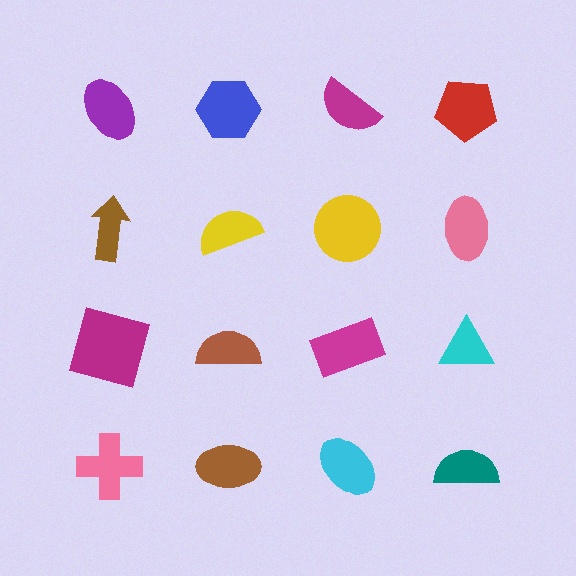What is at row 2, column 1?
A brown arrow.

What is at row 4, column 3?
A cyan ellipse.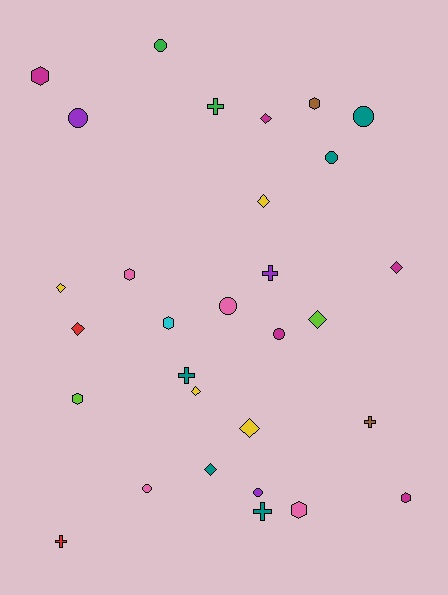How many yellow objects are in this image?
There are 4 yellow objects.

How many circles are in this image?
There are 8 circles.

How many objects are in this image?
There are 30 objects.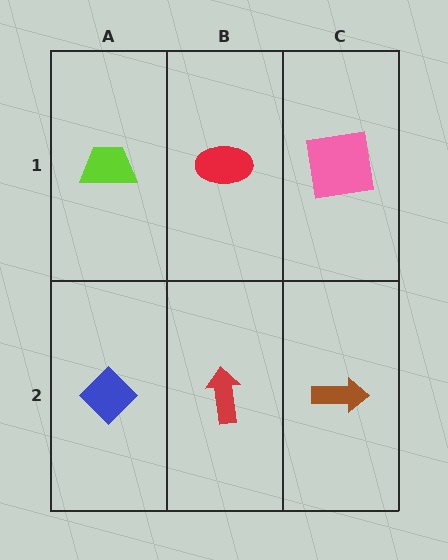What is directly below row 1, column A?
A blue diamond.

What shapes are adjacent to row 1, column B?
A red arrow (row 2, column B), a lime trapezoid (row 1, column A), a pink square (row 1, column C).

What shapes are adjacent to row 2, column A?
A lime trapezoid (row 1, column A), a red arrow (row 2, column B).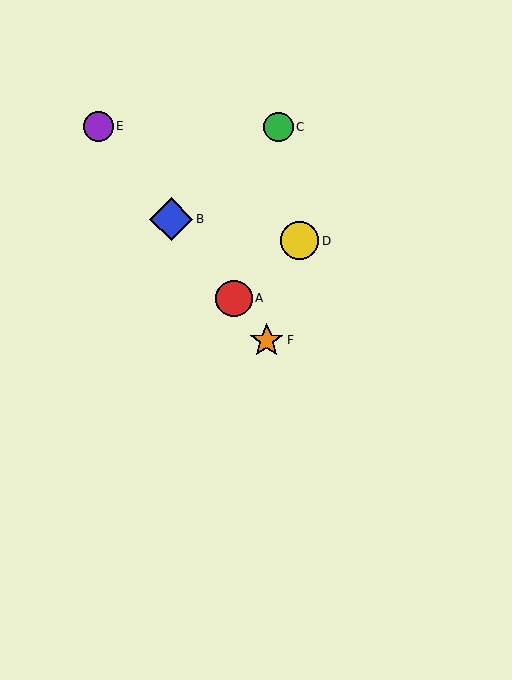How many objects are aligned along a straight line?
4 objects (A, B, E, F) are aligned along a straight line.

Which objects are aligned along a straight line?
Objects A, B, E, F are aligned along a straight line.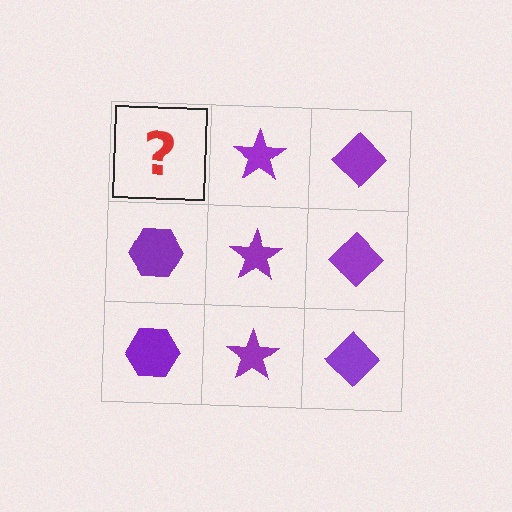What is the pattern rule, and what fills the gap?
The rule is that each column has a consistent shape. The gap should be filled with a purple hexagon.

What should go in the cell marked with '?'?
The missing cell should contain a purple hexagon.